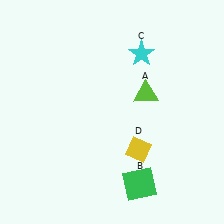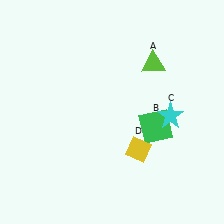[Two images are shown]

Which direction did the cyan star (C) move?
The cyan star (C) moved down.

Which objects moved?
The objects that moved are: the lime triangle (A), the green square (B), the cyan star (C).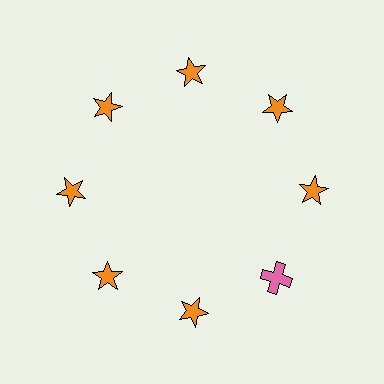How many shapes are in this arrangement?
There are 8 shapes arranged in a ring pattern.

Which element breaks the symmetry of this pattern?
The pink cross at roughly the 4 o'clock position breaks the symmetry. All other shapes are orange stars.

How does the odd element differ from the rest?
It differs in both color (pink instead of orange) and shape (cross instead of star).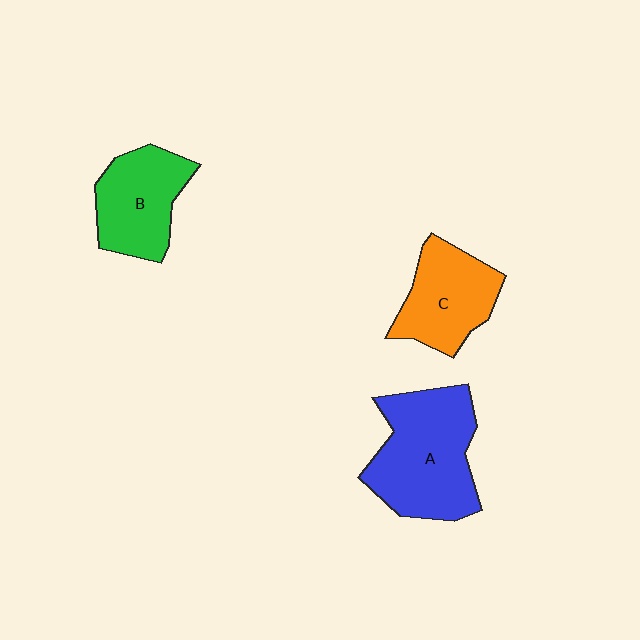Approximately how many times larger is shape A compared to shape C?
Approximately 1.5 times.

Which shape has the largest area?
Shape A (blue).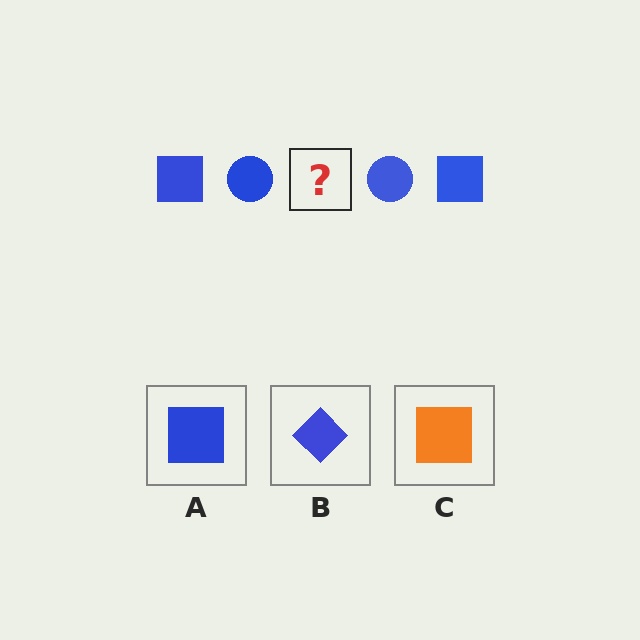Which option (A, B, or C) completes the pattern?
A.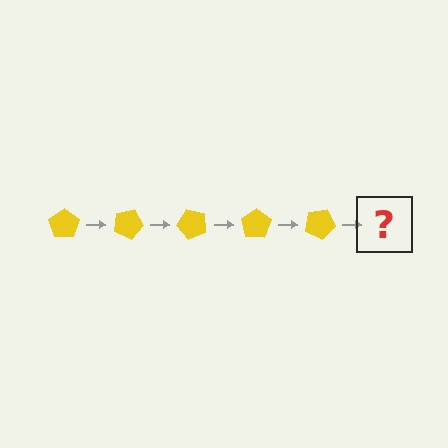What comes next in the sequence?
The next element should be a yellow pentagon rotated 125 degrees.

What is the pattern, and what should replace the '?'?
The pattern is that the pentagon rotates 25 degrees each step. The '?' should be a yellow pentagon rotated 125 degrees.